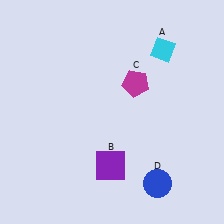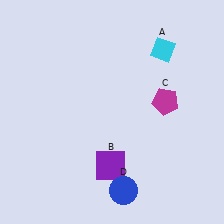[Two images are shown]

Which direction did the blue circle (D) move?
The blue circle (D) moved left.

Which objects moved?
The objects that moved are: the magenta pentagon (C), the blue circle (D).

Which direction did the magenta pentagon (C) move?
The magenta pentagon (C) moved right.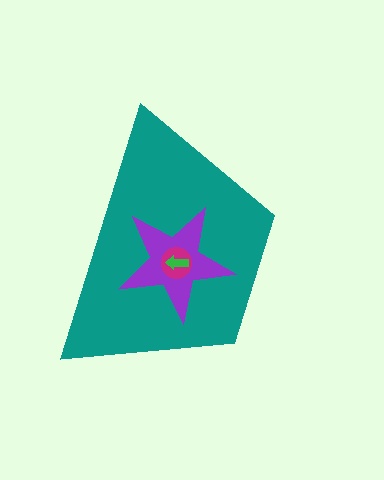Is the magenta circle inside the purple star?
Yes.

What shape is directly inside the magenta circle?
The green arrow.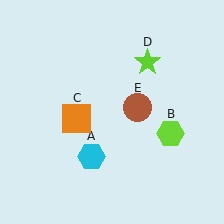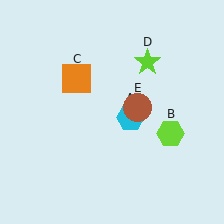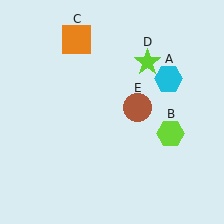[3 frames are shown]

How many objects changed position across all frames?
2 objects changed position: cyan hexagon (object A), orange square (object C).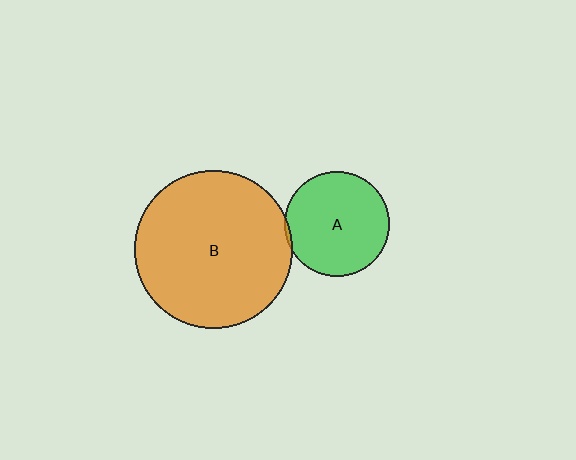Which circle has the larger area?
Circle B (orange).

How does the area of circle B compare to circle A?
Approximately 2.3 times.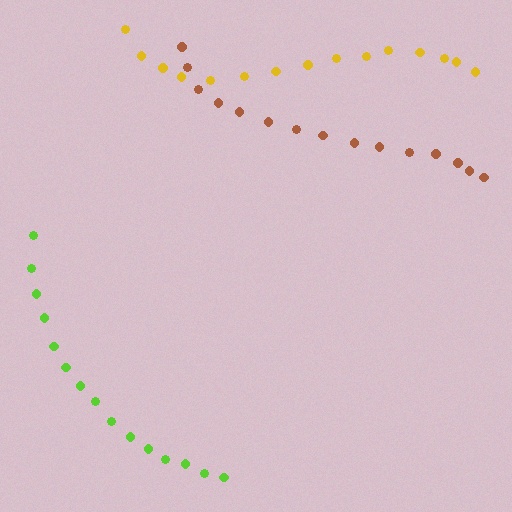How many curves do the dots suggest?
There are 3 distinct paths.